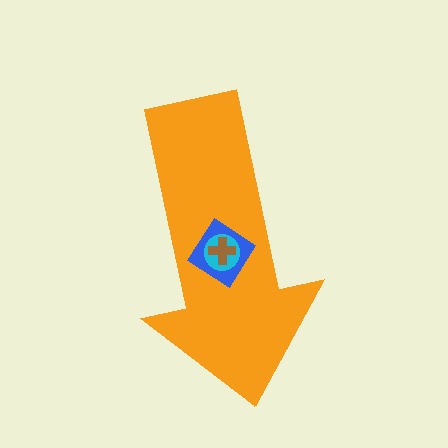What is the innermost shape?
The brown cross.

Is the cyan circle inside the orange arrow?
Yes.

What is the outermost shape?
The orange arrow.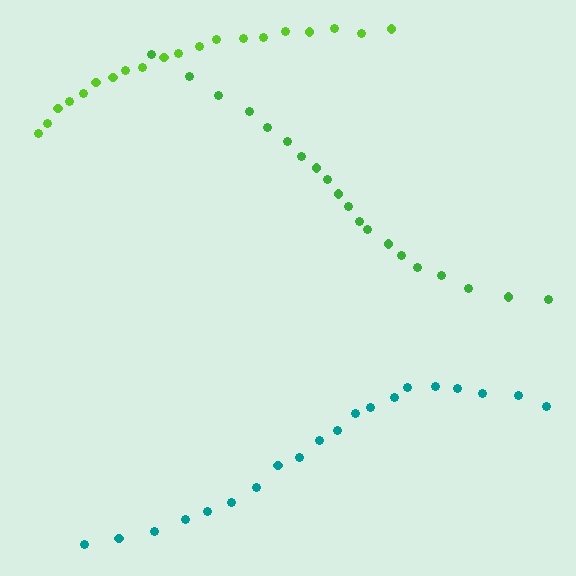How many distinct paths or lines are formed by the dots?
There are 3 distinct paths.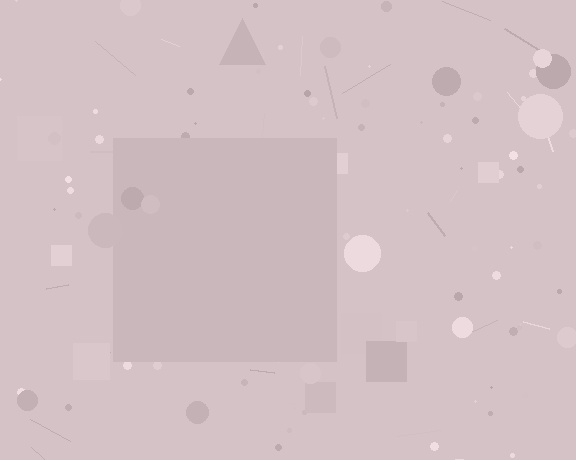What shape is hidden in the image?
A square is hidden in the image.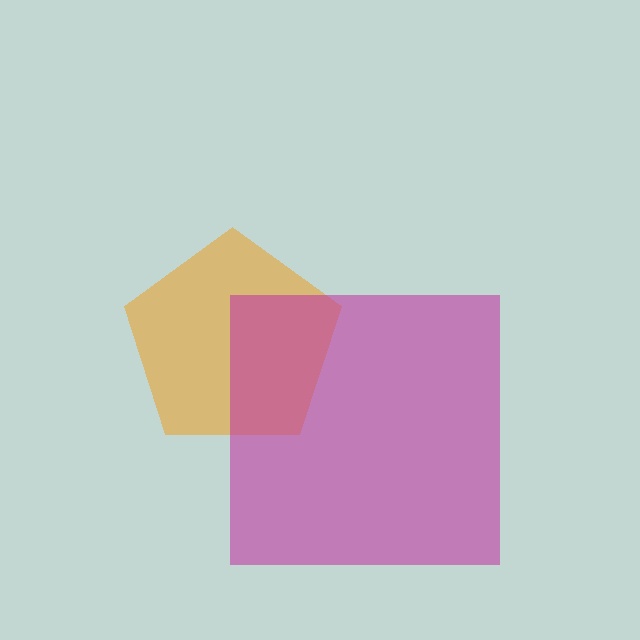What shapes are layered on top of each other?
The layered shapes are: an orange pentagon, a magenta square.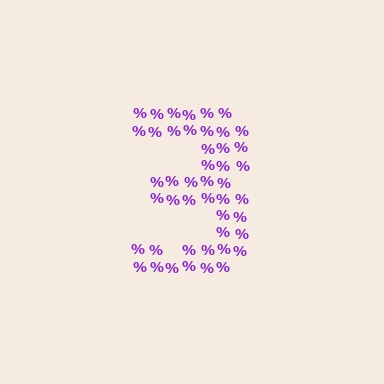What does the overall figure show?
The overall figure shows the digit 3.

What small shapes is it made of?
It is made of small percent signs.